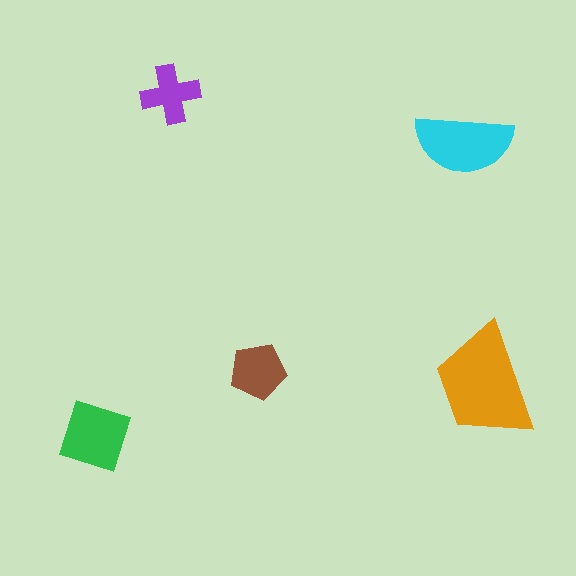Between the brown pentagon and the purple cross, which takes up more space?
The brown pentagon.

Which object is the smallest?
The purple cross.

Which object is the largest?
The orange trapezoid.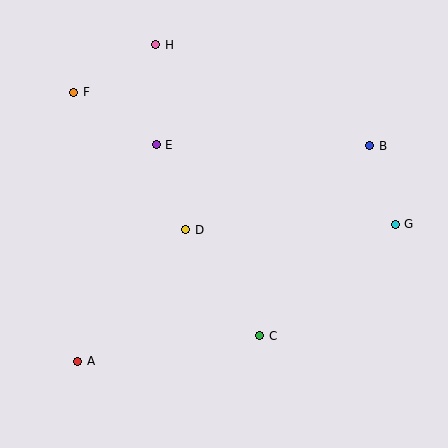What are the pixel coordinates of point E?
Point E is at (156, 145).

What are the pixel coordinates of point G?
Point G is at (395, 224).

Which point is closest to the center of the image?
Point D at (186, 230) is closest to the center.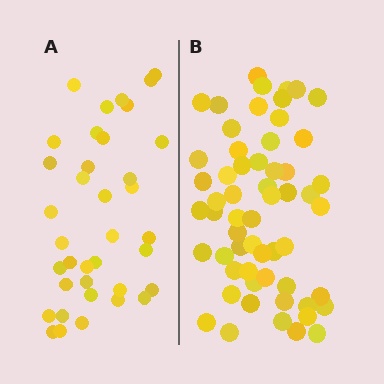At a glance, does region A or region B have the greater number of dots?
Region B (the right region) has more dots.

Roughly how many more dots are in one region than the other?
Region B has approximately 20 more dots than region A.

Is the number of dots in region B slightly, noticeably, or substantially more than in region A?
Region B has substantially more. The ratio is roughly 1.6 to 1.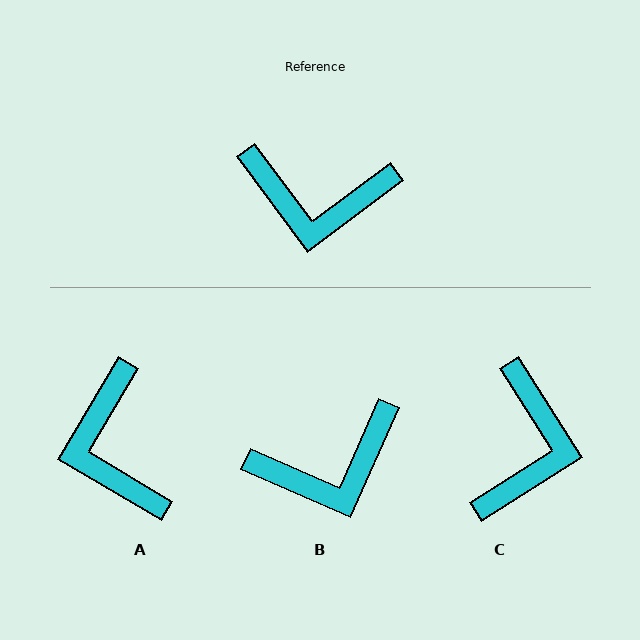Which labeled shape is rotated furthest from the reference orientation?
C, about 86 degrees away.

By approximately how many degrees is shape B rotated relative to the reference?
Approximately 30 degrees counter-clockwise.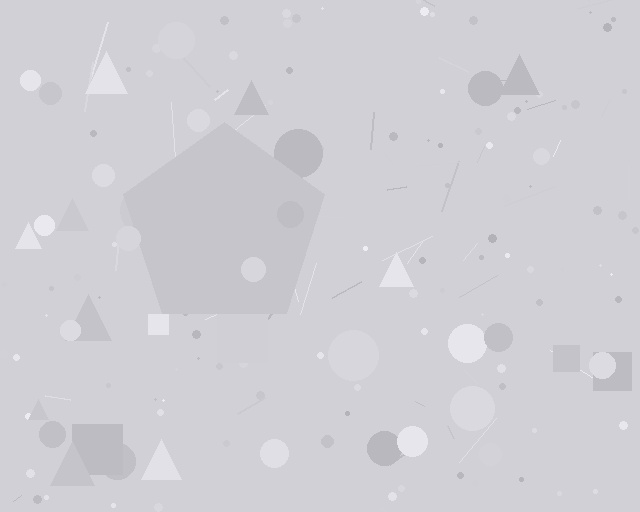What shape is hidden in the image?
A pentagon is hidden in the image.